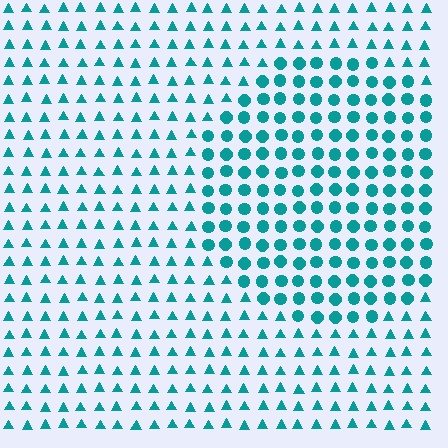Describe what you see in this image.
The image is filled with small teal elements arranged in a uniform grid. A circle-shaped region contains circles, while the surrounding area contains triangles. The boundary is defined purely by the change in element shape.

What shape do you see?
I see a circle.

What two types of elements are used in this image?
The image uses circles inside the circle region and triangles outside it.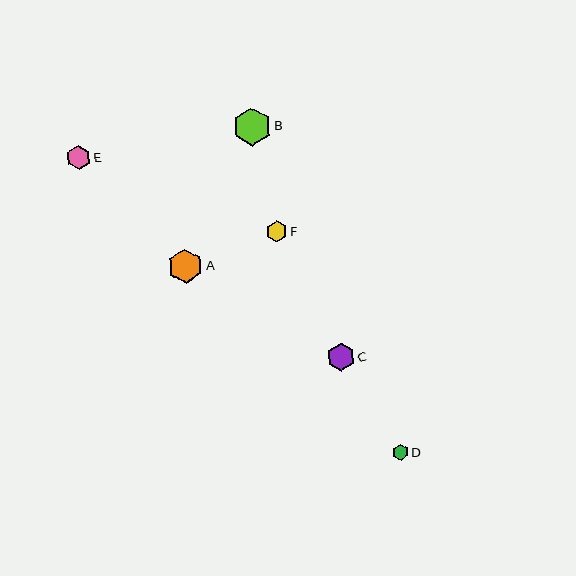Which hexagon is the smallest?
Hexagon D is the smallest with a size of approximately 16 pixels.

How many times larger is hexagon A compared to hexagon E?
Hexagon A is approximately 1.4 times the size of hexagon E.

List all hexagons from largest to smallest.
From largest to smallest: B, A, C, E, F, D.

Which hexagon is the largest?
Hexagon B is the largest with a size of approximately 38 pixels.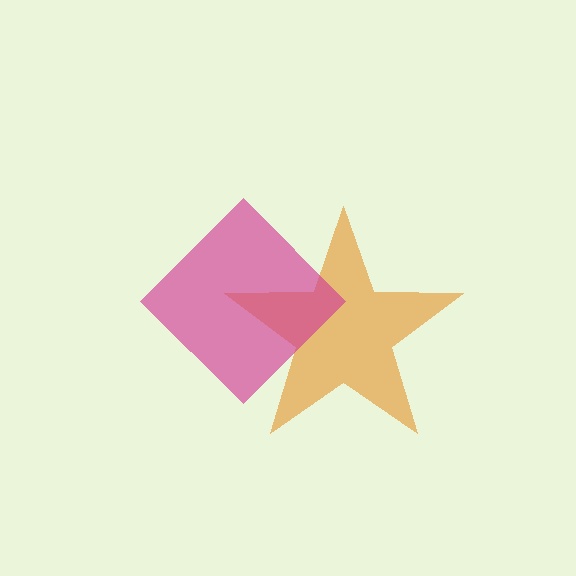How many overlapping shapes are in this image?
There are 2 overlapping shapes in the image.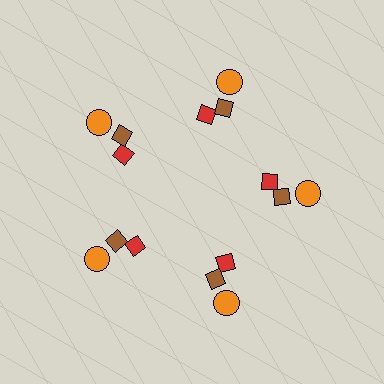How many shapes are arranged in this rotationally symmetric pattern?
There are 15 shapes, arranged in 5 groups of 3.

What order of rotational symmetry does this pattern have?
This pattern has 5-fold rotational symmetry.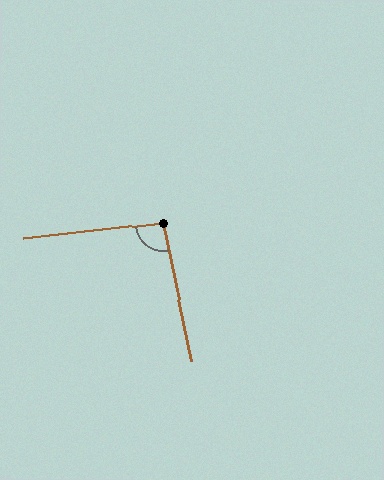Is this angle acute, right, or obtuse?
It is obtuse.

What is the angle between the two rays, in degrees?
Approximately 96 degrees.